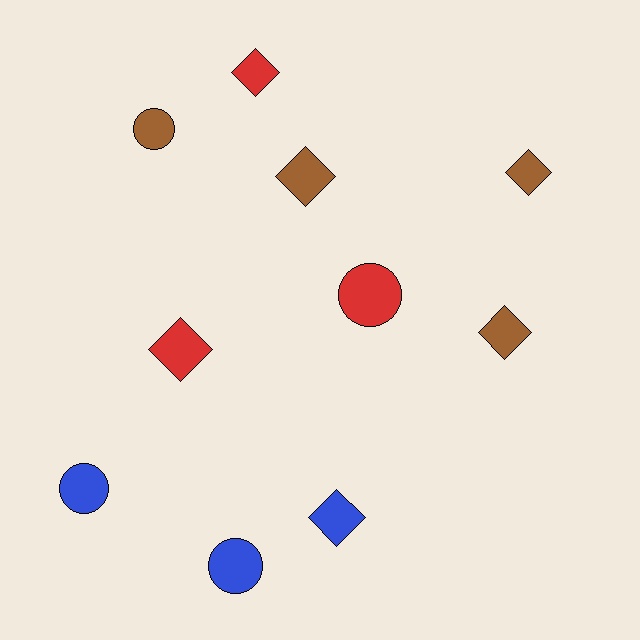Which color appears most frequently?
Brown, with 4 objects.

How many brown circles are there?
There is 1 brown circle.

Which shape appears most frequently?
Diamond, with 6 objects.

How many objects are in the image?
There are 10 objects.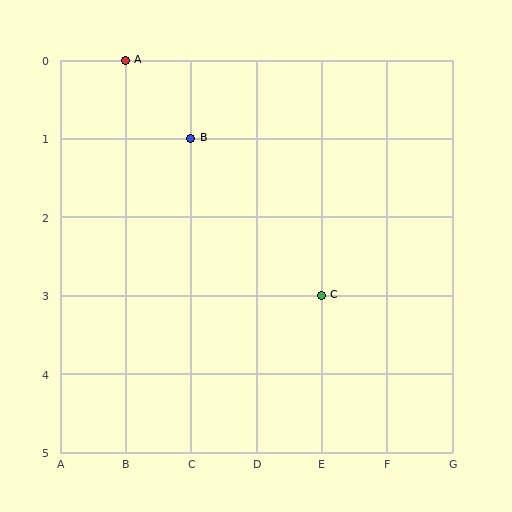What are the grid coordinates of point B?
Point B is at grid coordinates (C, 1).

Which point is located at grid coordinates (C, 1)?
Point B is at (C, 1).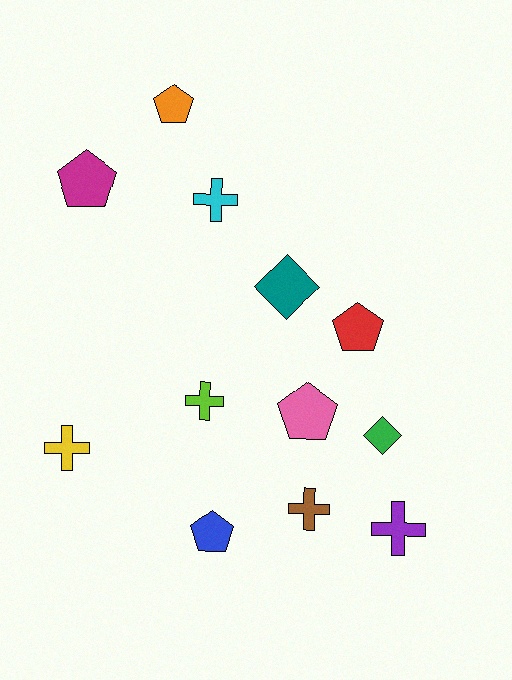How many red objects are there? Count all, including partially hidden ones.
There is 1 red object.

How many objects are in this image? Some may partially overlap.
There are 12 objects.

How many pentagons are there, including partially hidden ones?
There are 5 pentagons.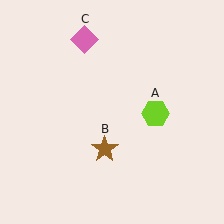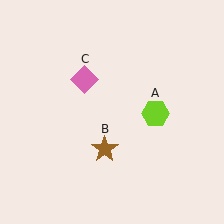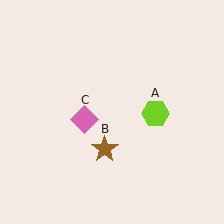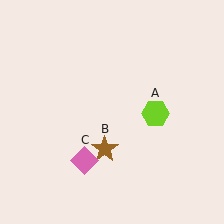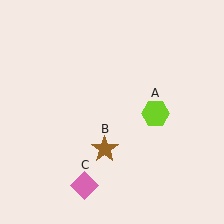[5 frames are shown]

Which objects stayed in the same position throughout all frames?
Lime hexagon (object A) and brown star (object B) remained stationary.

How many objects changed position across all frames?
1 object changed position: pink diamond (object C).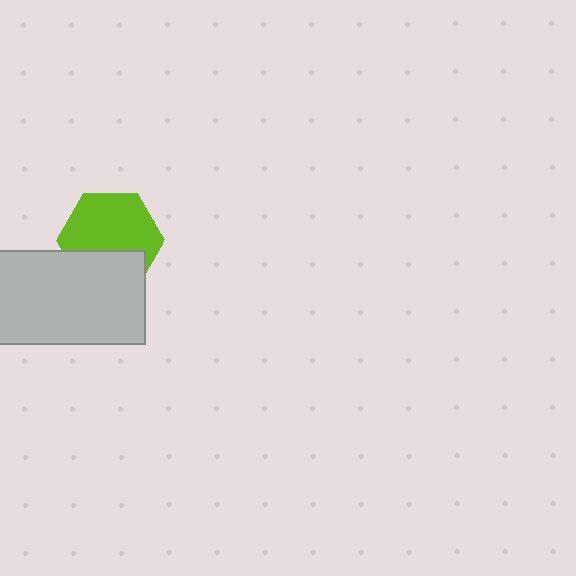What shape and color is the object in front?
The object in front is a light gray rectangle.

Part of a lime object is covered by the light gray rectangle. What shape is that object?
It is a hexagon.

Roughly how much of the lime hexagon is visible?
Most of it is visible (roughly 65%).